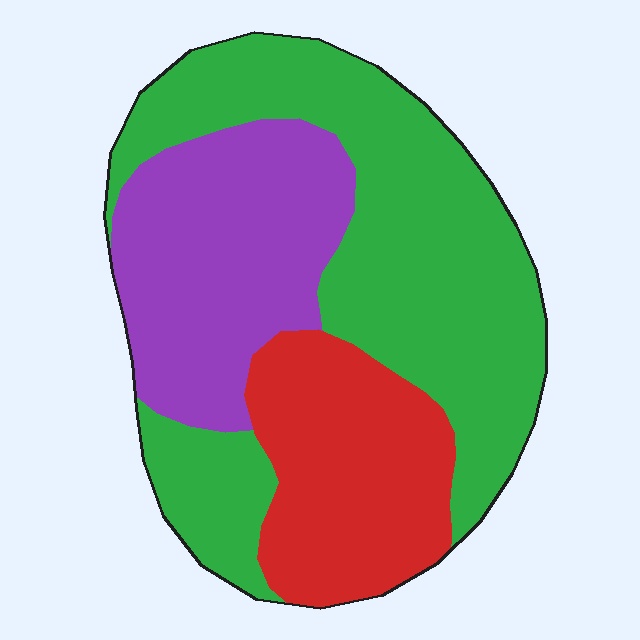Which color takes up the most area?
Green, at roughly 50%.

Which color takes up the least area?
Red, at roughly 25%.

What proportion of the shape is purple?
Purple takes up between a sixth and a third of the shape.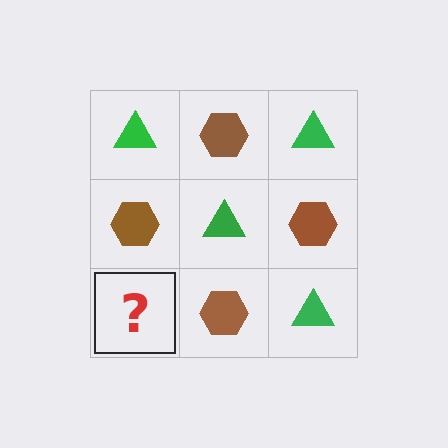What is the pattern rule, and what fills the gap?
The rule is that it alternates green triangle and brown hexagon in a checkerboard pattern. The gap should be filled with a green triangle.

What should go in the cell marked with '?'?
The missing cell should contain a green triangle.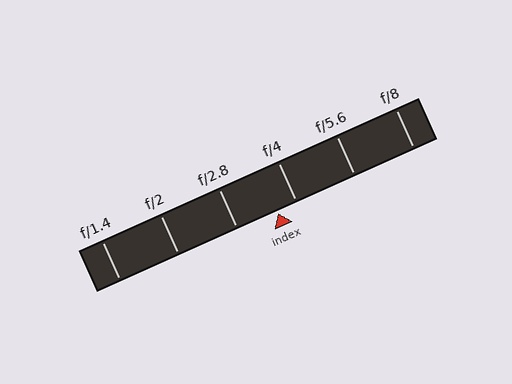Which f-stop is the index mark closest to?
The index mark is closest to f/4.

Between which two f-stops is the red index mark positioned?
The index mark is between f/2.8 and f/4.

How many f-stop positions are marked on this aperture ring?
There are 6 f-stop positions marked.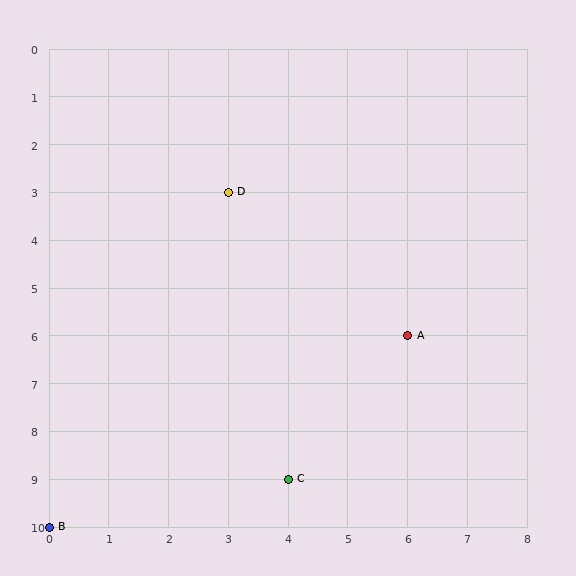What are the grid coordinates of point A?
Point A is at grid coordinates (6, 6).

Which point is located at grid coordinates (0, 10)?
Point B is at (0, 10).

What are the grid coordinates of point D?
Point D is at grid coordinates (3, 3).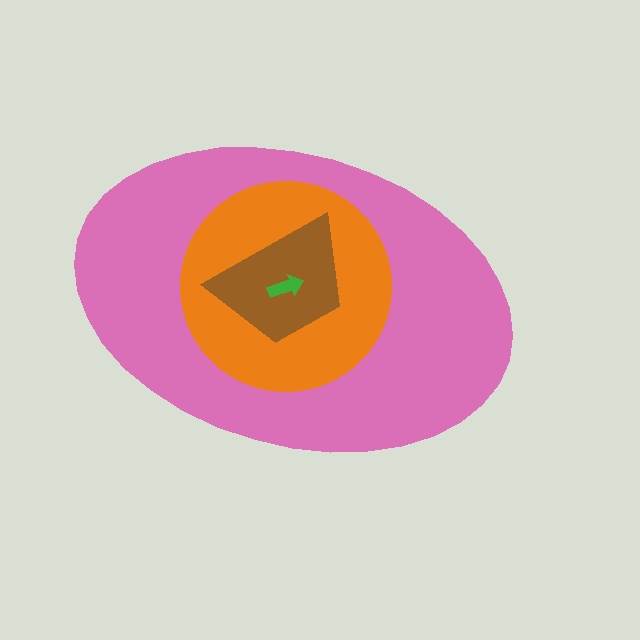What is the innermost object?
The green arrow.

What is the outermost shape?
The pink ellipse.